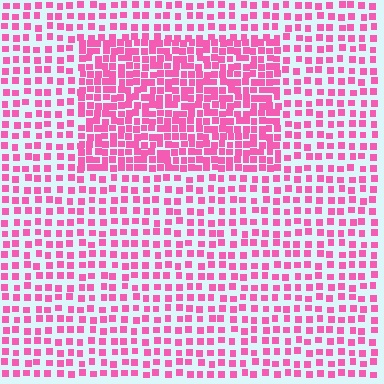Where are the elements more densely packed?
The elements are more densely packed inside the rectangle boundary.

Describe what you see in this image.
The image contains small pink elements arranged at two different densities. A rectangle-shaped region is visible where the elements are more densely packed than the surrounding area.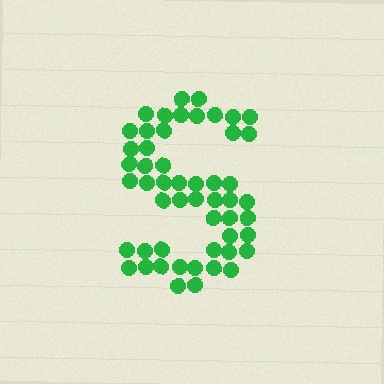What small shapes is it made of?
It is made of small circles.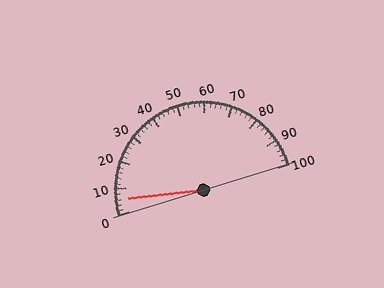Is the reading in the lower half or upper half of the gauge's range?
The reading is in the lower half of the range (0 to 100).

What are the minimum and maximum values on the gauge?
The gauge ranges from 0 to 100.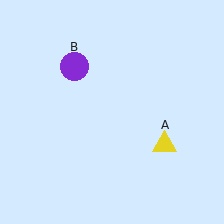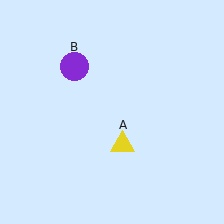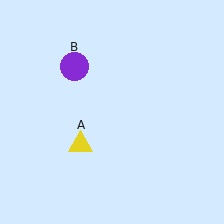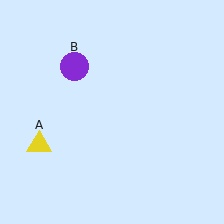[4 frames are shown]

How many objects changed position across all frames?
1 object changed position: yellow triangle (object A).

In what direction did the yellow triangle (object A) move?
The yellow triangle (object A) moved left.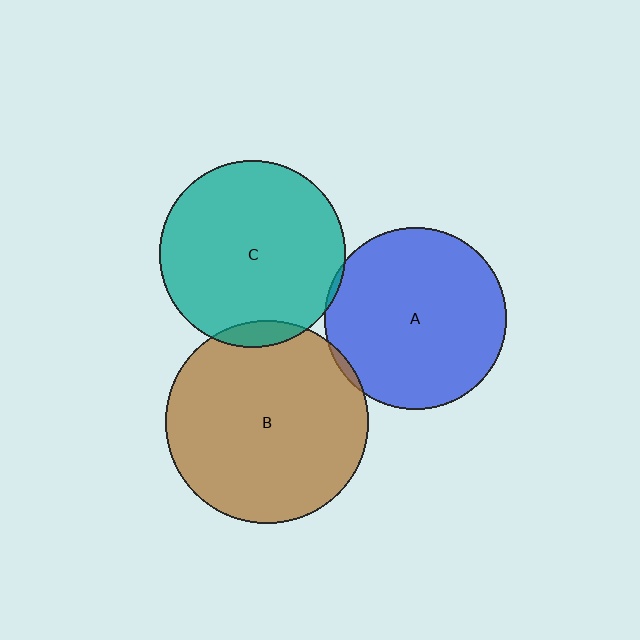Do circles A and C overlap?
Yes.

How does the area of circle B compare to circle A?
Approximately 1.2 times.